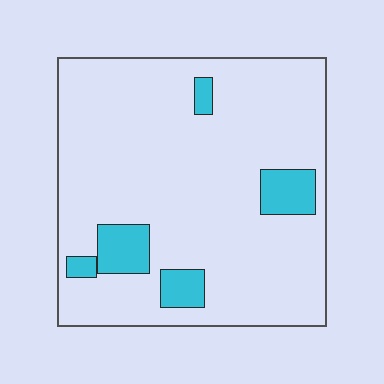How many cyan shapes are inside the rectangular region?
5.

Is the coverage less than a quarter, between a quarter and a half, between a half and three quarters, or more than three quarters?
Less than a quarter.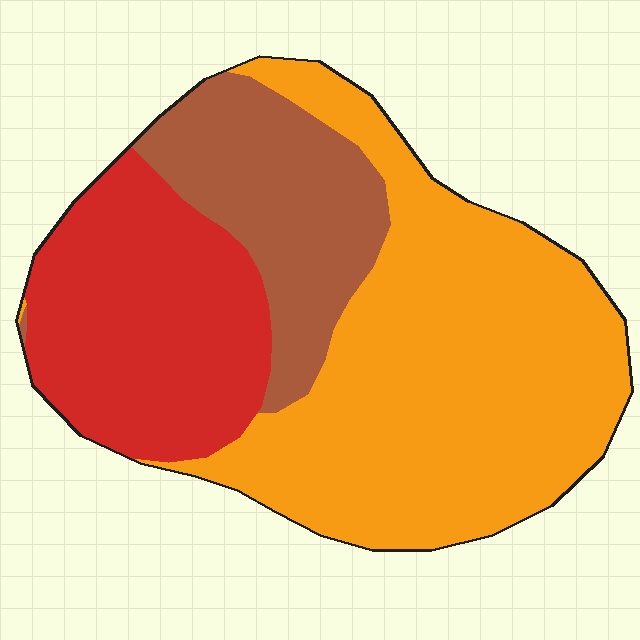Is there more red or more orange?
Orange.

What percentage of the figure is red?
Red takes up about one quarter (1/4) of the figure.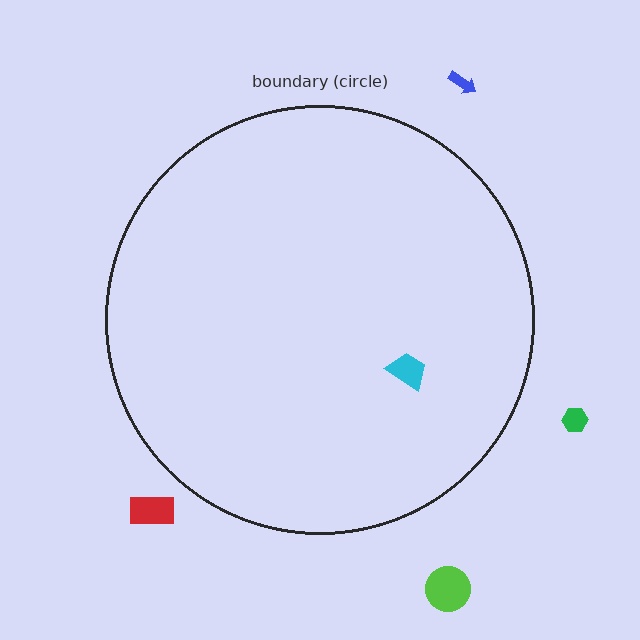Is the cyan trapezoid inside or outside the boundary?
Inside.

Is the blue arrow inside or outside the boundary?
Outside.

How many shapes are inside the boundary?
1 inside, 4 outside.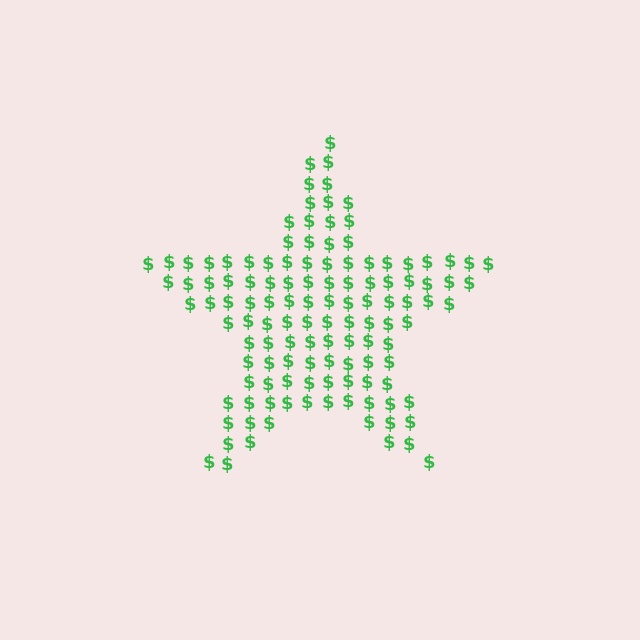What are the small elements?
The small elements are dollar signs.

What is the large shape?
The large shape is a star.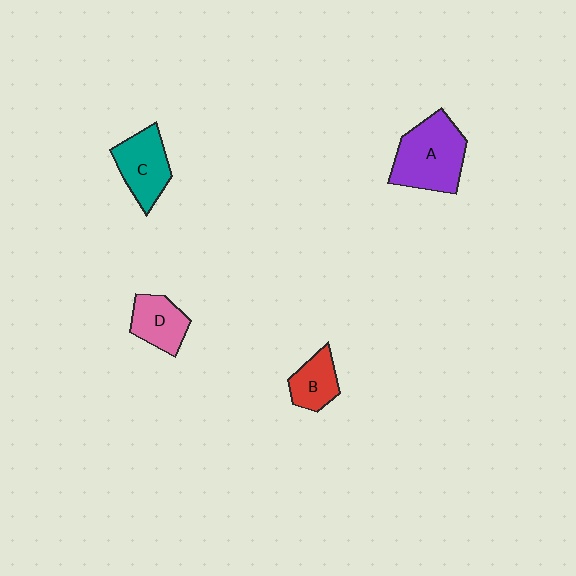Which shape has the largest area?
Shape A (purple).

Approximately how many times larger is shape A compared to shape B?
Approximately 2.0 times.